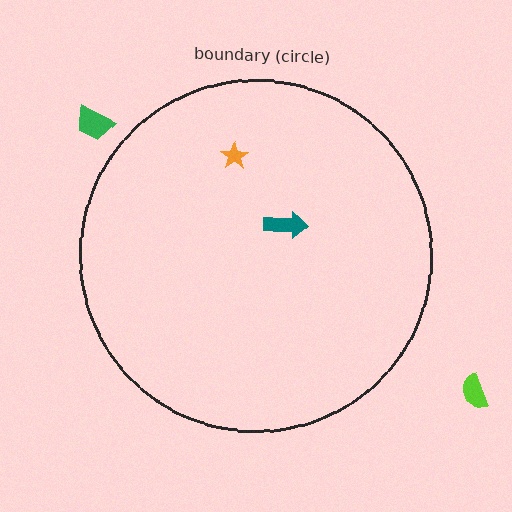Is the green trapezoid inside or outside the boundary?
Outside.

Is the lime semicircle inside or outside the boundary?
Outside.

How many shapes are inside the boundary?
2 inside, 2 outside.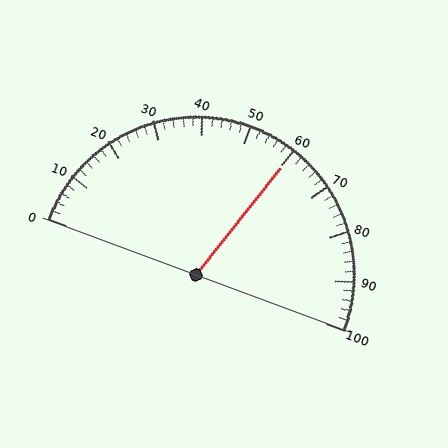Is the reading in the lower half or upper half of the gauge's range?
The reading is in the upper half of the range (0 to 100).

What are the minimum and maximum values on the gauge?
The gauge ranges from 0 to 100.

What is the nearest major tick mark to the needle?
The nearest major tick mark is 60.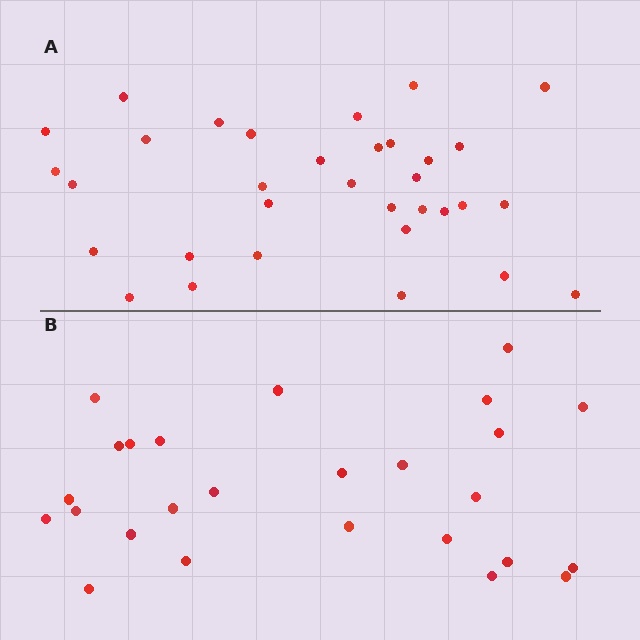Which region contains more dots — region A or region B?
Region A (the top region) has more dots.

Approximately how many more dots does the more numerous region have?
Region A has roughly 8 or so more dots than region B.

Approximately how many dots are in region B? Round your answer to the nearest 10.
About 30 dots. (The exact count is 26, which rounds to 30.)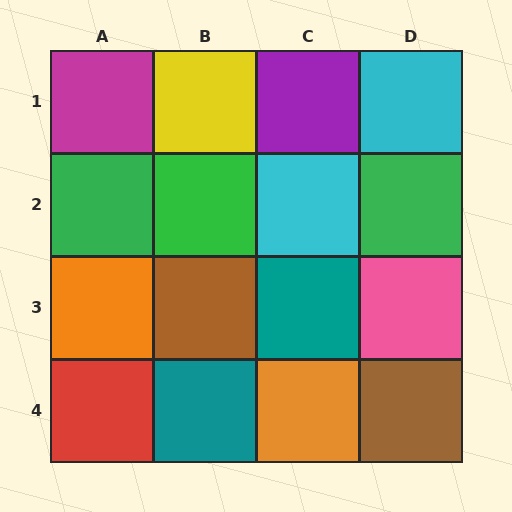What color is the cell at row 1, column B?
Yellow.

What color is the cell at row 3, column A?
Orange.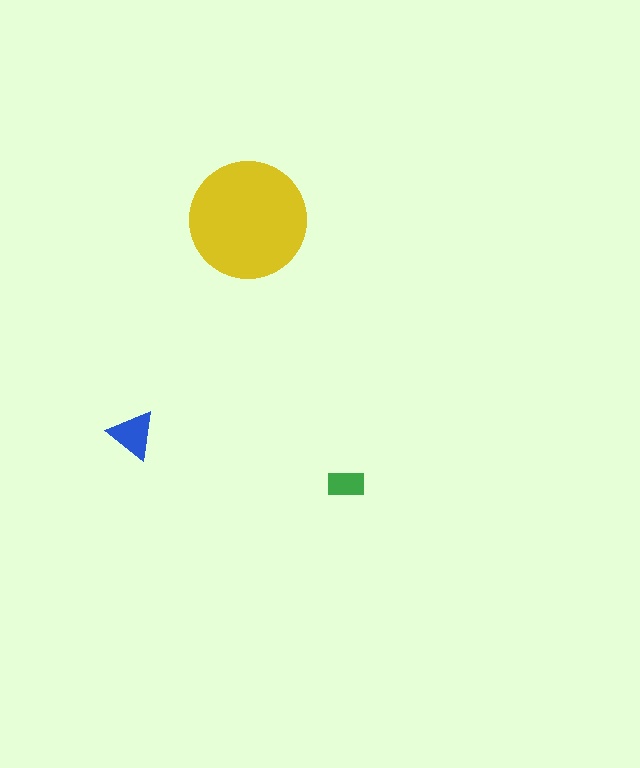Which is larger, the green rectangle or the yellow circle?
The yellow circle.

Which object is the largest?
The yellow circle.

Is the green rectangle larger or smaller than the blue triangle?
Smaller.